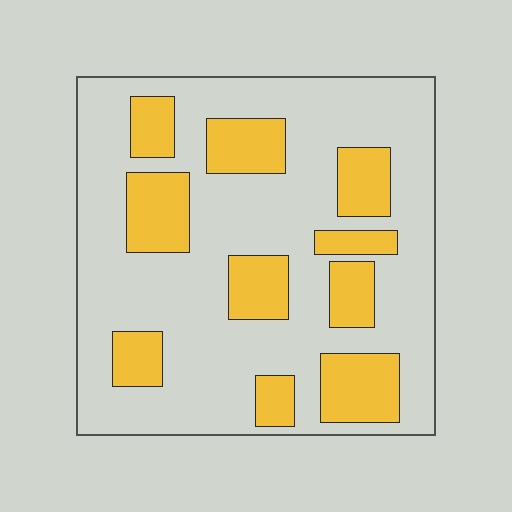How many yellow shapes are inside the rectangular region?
10.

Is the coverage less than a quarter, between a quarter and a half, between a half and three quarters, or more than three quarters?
Between a quarter and a half.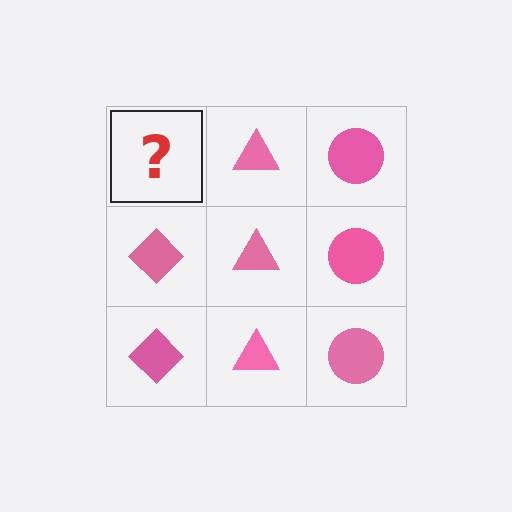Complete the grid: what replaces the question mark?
The question mark should be replaced with a pink diamond.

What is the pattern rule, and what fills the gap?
The rule is that each column has a consistent shape. The gap should be filled with a pink diamond.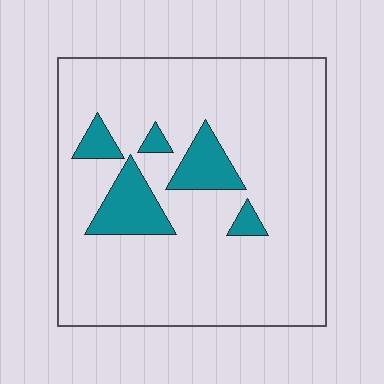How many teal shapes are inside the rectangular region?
5.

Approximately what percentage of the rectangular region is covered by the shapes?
Approximately 15%.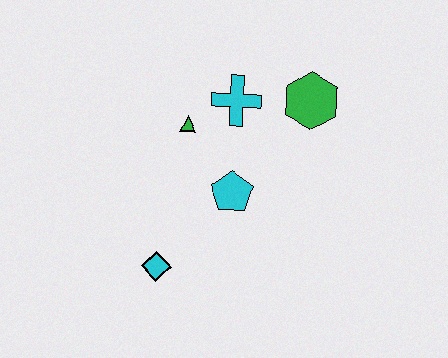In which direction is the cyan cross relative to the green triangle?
The cyan cross is to the right of the green triangle.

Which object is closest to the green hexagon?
The cyan cross is closest to the green hexagon.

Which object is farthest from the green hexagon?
The cyan diamond is farthest from the green hexagon.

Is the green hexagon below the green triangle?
No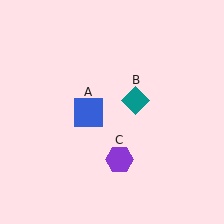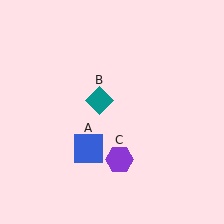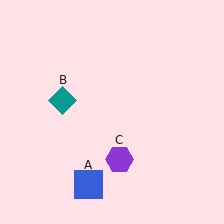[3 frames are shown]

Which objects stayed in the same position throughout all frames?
Purple hexagon (object C) remained stationary.